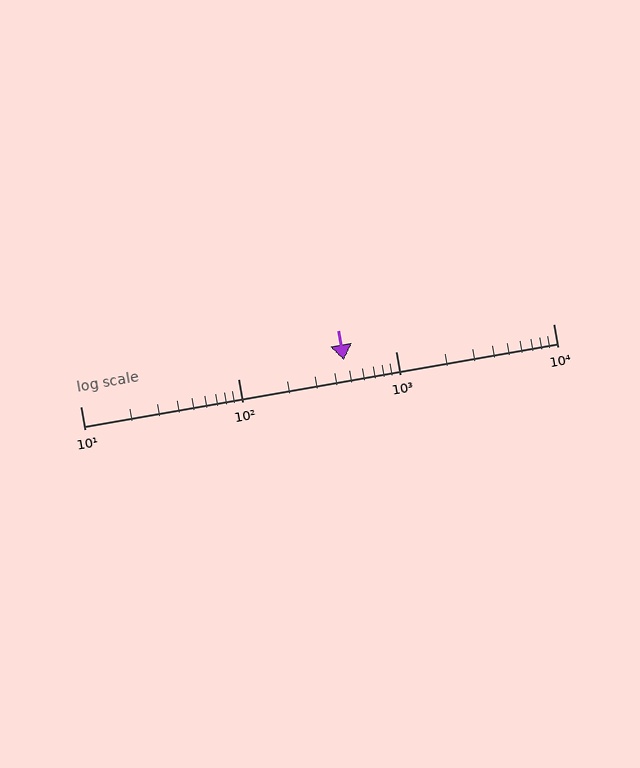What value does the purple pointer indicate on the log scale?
The pointer indicates approximately 470.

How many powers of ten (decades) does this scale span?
The scale spans 3 decades, from 10 to 10000.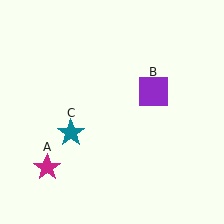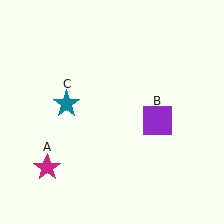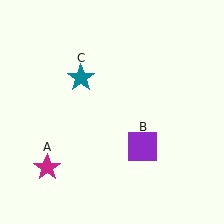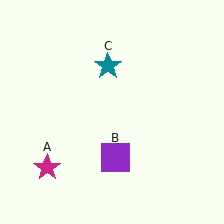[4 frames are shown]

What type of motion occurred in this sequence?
The purple square (object B), teal star (object C) rotated clockwise around the center of the scene.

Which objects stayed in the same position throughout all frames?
Magenta star (object A) remained stationary.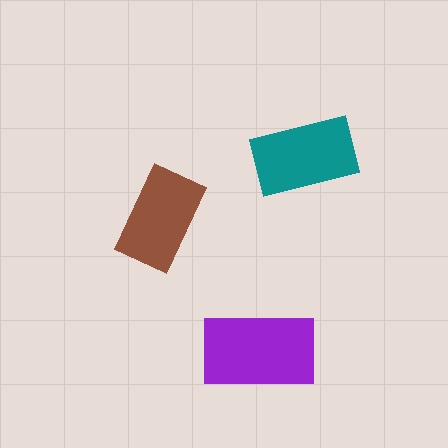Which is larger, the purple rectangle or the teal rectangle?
The purple one.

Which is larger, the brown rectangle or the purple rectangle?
The purple one.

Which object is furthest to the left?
The brown rectangle is leftmost.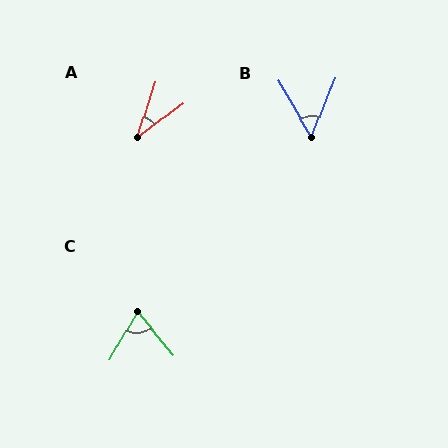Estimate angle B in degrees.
Approximately 52 degrees.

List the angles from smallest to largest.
A (35°), B (52°), C (69°).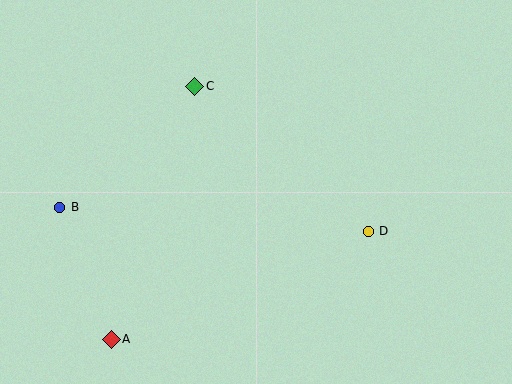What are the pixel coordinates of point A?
Point A is at (111, 339).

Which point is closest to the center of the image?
Point D at (368, 231) is closest to the center.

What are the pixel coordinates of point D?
Point D is at (368, 231).